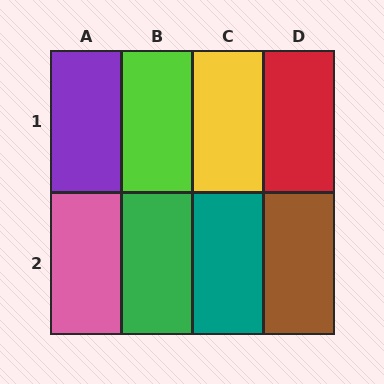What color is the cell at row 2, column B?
Green.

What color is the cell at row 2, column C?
Teal.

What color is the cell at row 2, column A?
Pink.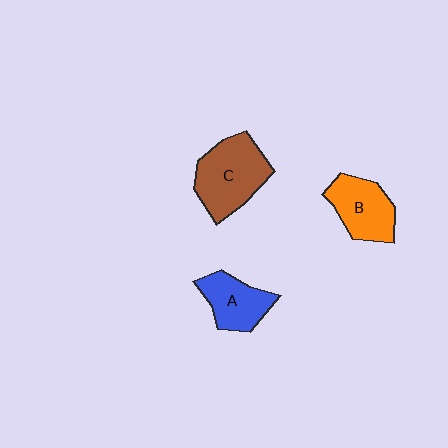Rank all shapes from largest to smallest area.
From largest to smallest: C (brown), B (orange), A (blue).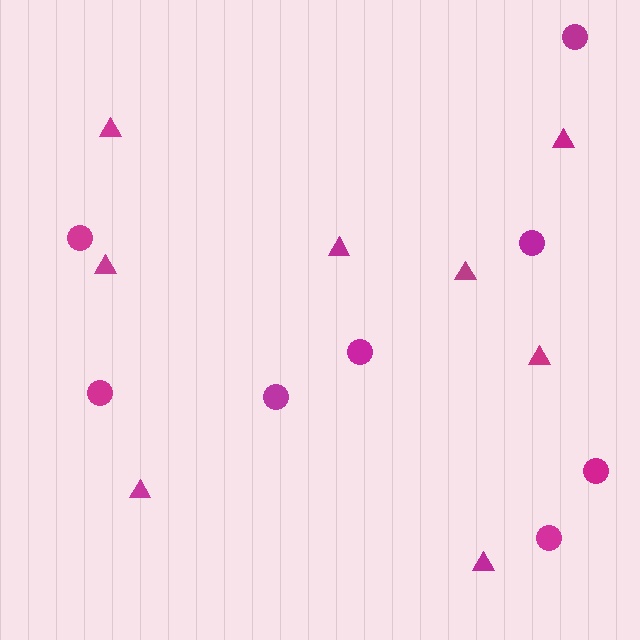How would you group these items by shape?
There are 2 groups: one group of circles (8) and one group of triangles (8).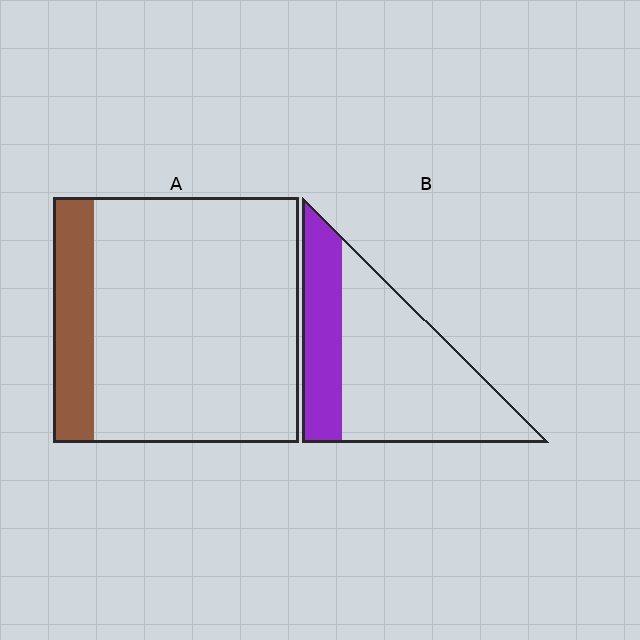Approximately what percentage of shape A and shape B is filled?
A is approximately 15% and B is approximately 30%.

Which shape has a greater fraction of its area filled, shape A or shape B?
Shape B.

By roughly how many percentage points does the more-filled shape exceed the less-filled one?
By roughly 15 percentage points (B over A).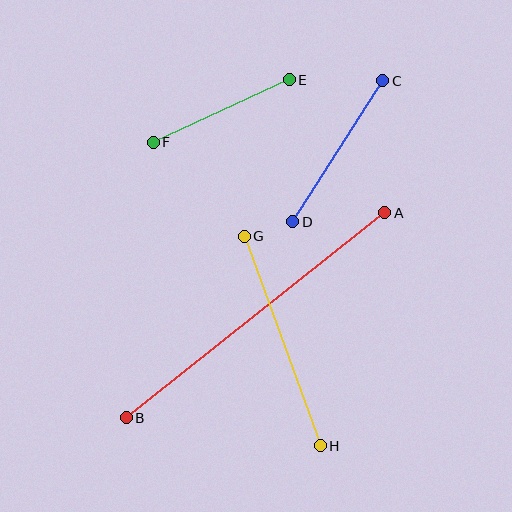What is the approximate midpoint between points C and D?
The midpoint is at approximately (338, 151) pixels.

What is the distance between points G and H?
The distance is approximately 223 pixels.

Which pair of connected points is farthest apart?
Points A and B are farthest apart.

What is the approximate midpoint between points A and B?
The midpoint is at approximately (256, 315) pixels.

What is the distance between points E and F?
The distance is approximately 150 pixels.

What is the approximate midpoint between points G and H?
The midpoint is at approximately (282, 341) pixels.